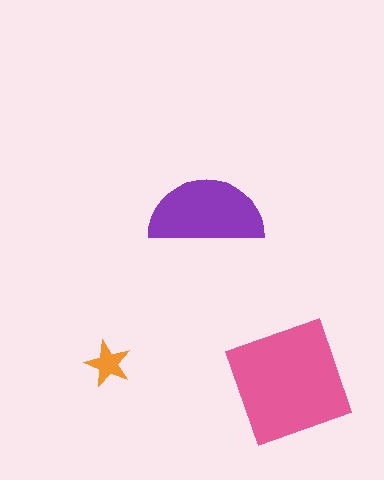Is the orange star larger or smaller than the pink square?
Smaller.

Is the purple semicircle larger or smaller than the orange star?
Larger.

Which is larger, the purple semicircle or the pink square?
The pink square.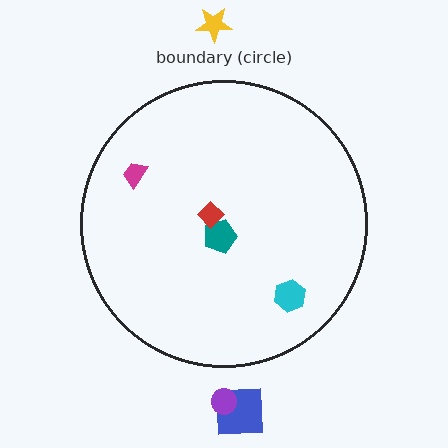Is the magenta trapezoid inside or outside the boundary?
Inside.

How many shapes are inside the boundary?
4 inside, 3 outside.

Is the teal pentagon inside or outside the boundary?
Inside.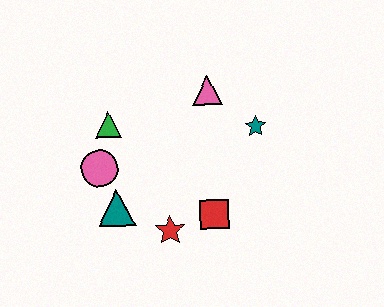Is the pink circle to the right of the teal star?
No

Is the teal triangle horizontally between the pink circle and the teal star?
Yes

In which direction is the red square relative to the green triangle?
The red square is to the right of the green triangle.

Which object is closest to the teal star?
The pink triangle is closest to the teal star.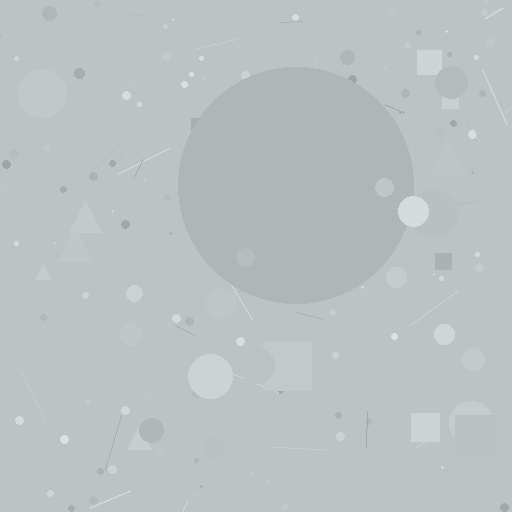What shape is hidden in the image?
A circle is hidden in the image.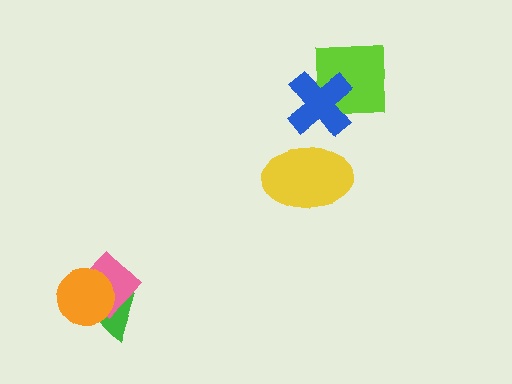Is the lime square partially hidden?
Yes, it is partially covered by another shape.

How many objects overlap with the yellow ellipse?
0 objects overlap with the yellow ellipse.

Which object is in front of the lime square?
The blue cross is in front of the lime square.